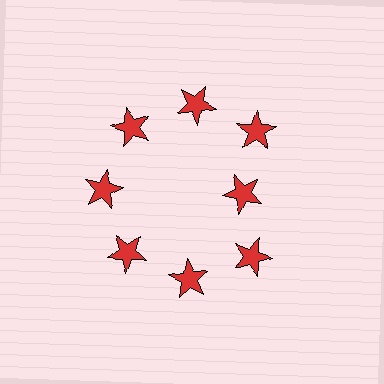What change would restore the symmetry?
The symmetry would be restored by moving it outward, back onto the ring so that all 8 stars sit at equal angles and equal distance from the center.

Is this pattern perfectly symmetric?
No. The 8 red stars are arranged in a ring, but one element near the 3 o'clock position is pulled inward toward the center, breaking the 8-fold rotational symmetry.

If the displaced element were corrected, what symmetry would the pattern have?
It would have 8-fold rotational symmetry — the pattern would map onto itself every 45 degrees.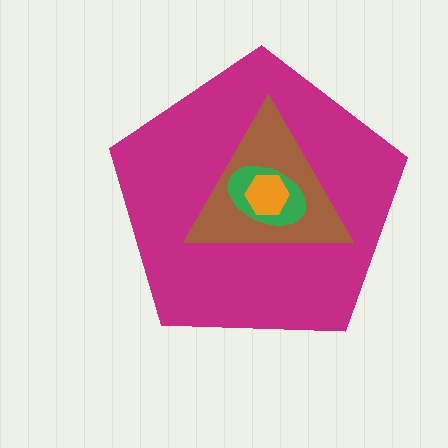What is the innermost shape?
The orange hexagon.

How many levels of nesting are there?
4.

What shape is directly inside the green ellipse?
The orange hexagon.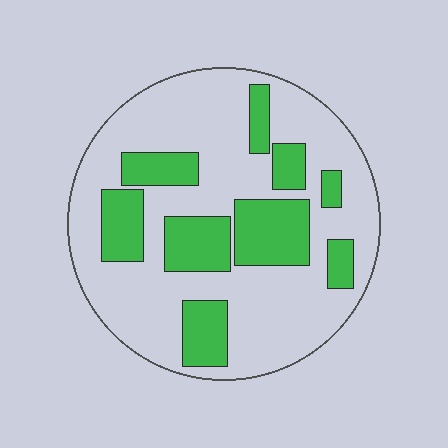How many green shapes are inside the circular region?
9.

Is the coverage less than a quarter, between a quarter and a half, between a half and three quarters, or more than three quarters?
Between a quarter and a half.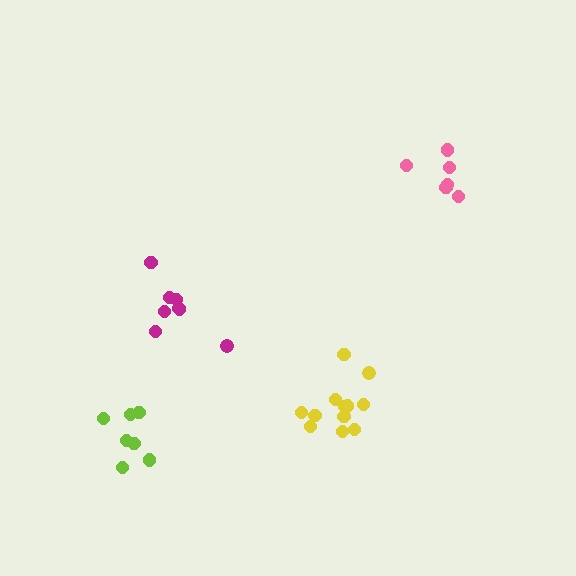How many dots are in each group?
Group 1: 8 dots, Group 2: 12 dots, Group 3: 6 dots, Group 4: 7 dots (33 total).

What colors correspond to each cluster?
The clusters are colored: magenta, yellow, pink, lime.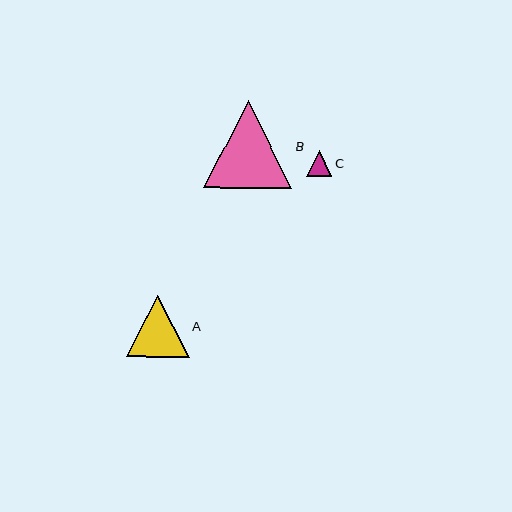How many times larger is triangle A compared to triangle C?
Triangle A is approximately 2.4 times the size of triangle C.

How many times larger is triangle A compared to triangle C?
Triangle A is approximately 2.4 times the size of triangle C.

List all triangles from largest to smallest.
From largest to smallest: B, A, C.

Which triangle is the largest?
Triangle B is the largest with a size of approximately 88 pixels.